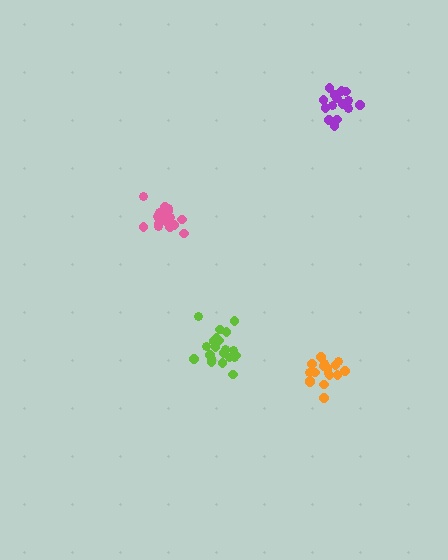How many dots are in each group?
Group 1: 21 dots, Group 2: 17 dots, Group 3: 16 dots, Group 4: 18 dots (72 total).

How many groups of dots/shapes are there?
There are 4 groups.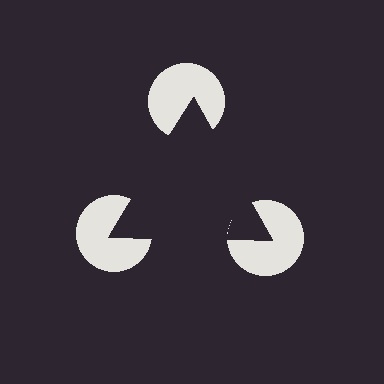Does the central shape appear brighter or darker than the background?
It typically appears slightly darker than the background, even though no actual brightness change is drawn.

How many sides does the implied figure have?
3 sides.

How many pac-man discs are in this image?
There are 3 — one at each vertex of the illusory triangle.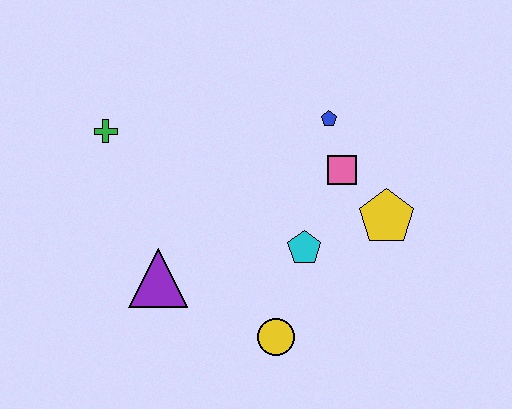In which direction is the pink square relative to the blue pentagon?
The pink square is below the blue pentagon.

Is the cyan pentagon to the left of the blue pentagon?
Yes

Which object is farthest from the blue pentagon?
The purple triangle is farthest from the blue pentagon.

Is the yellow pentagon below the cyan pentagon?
No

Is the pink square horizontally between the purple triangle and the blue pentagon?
No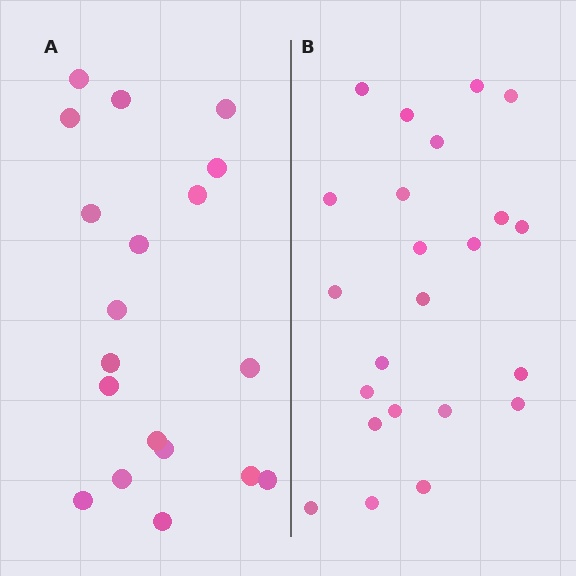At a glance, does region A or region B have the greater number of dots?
Region B (the right region) has more dots.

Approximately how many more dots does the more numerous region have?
Region B has about 4 more dots than region A.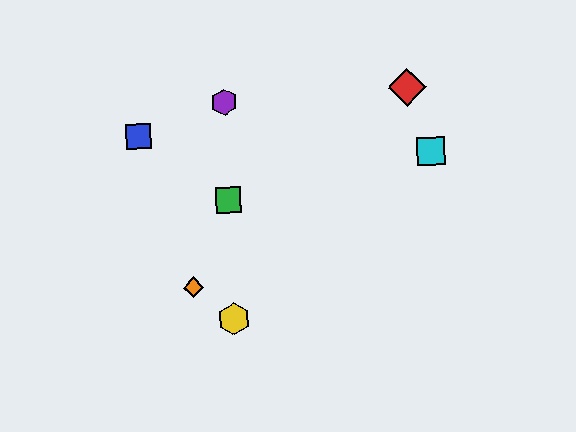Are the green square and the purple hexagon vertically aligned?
Yes, both are at x≈228.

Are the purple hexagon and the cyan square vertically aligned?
No, the purple hexagon is at x≈224 and the cyan square is at x≈431.